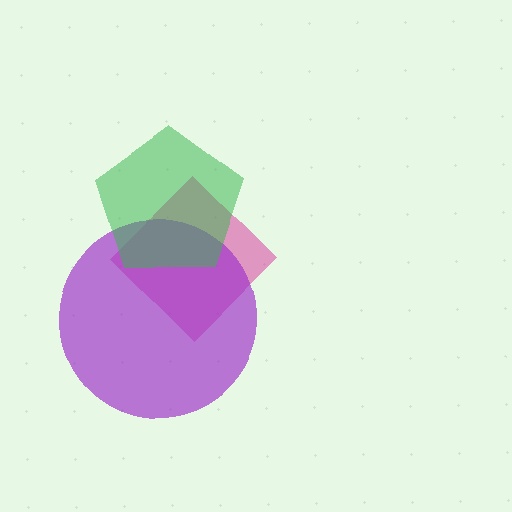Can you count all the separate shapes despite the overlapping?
Yes, there are 3 separate shapes.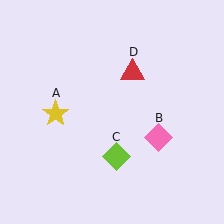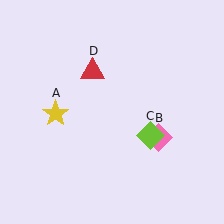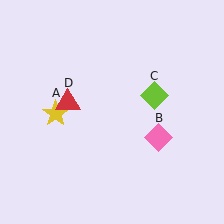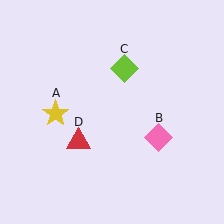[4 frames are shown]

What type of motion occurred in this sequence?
The lime diamond (object C), red triangle (object D) rotated counterclockwise around the center of the scene.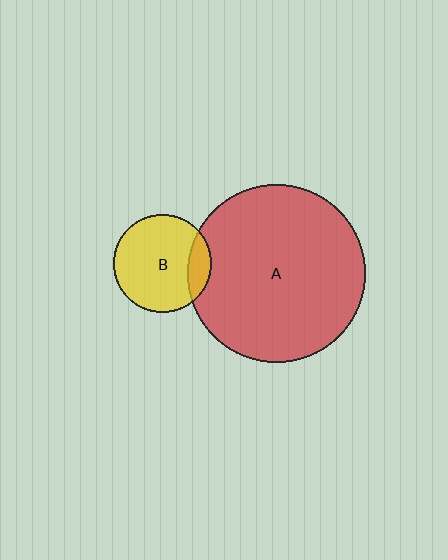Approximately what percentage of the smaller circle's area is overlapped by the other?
Approximately 15%.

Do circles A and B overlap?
Yes.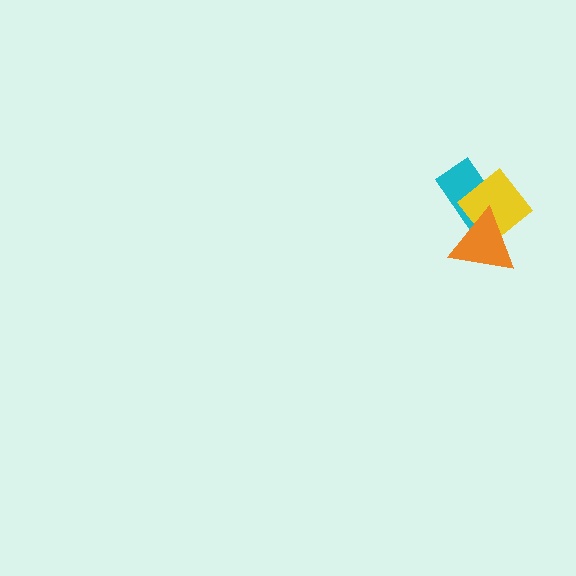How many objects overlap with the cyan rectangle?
2 objects overlap with the cyan rectangle.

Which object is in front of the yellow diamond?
The orange triangle is in front of the yellow diamond.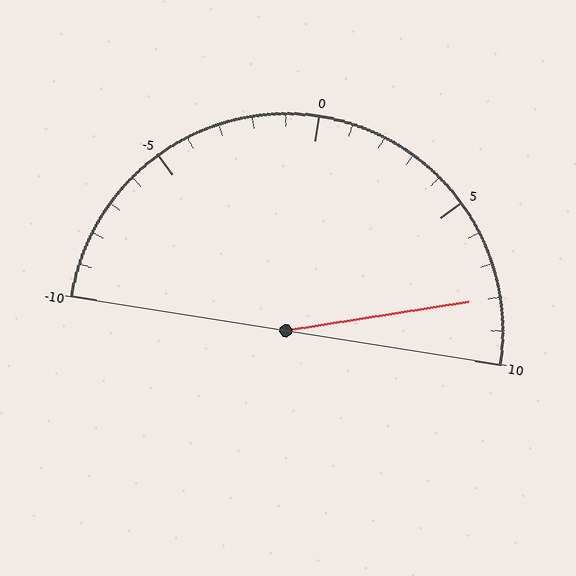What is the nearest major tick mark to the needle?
The nearest major tick mark is 10.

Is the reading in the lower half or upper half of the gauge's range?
The reading is in the upper half of the range (-10 to 10).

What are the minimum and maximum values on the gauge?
The gauge ranges from -10 to 10.